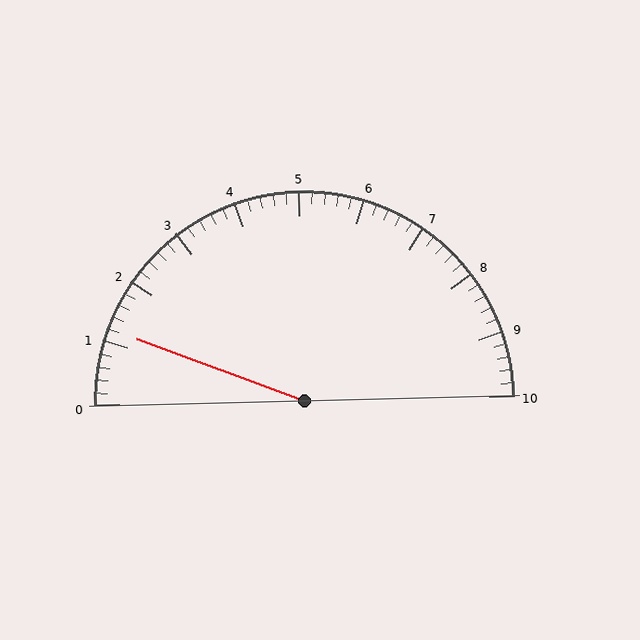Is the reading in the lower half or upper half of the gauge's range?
The reading is in the lower half of the range (0 to 10).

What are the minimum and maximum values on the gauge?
The gauge ranges from 0 to 10.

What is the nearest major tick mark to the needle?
The nearest major tick mark is 1.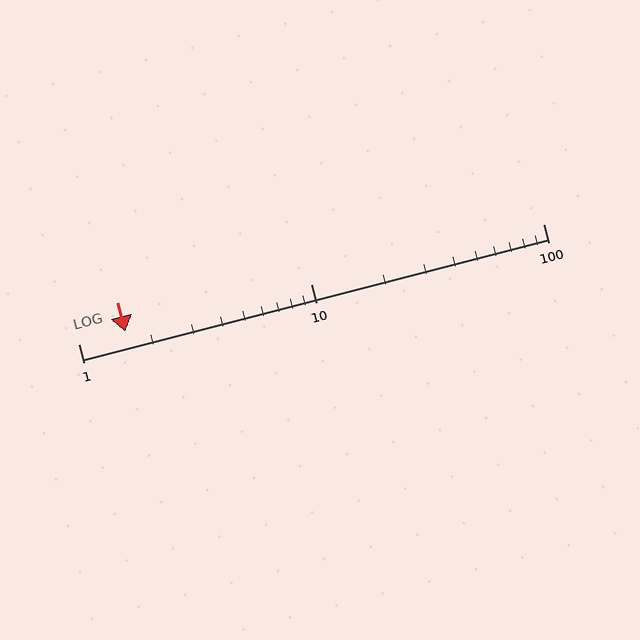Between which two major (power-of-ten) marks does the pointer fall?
The pointer is between 1 and 10.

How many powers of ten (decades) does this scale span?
The scale spans 2 decades, from 1 to 100.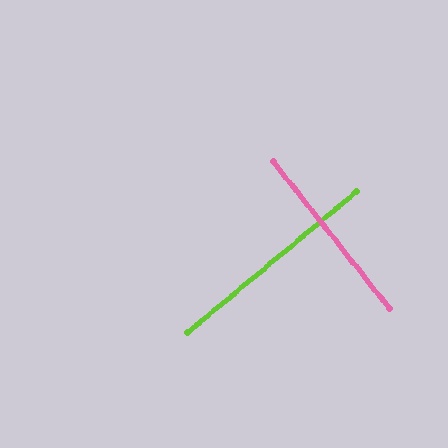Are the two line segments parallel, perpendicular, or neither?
Perpendicular — they meet at approximately 89°.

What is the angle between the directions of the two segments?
Approximately 89 degrees.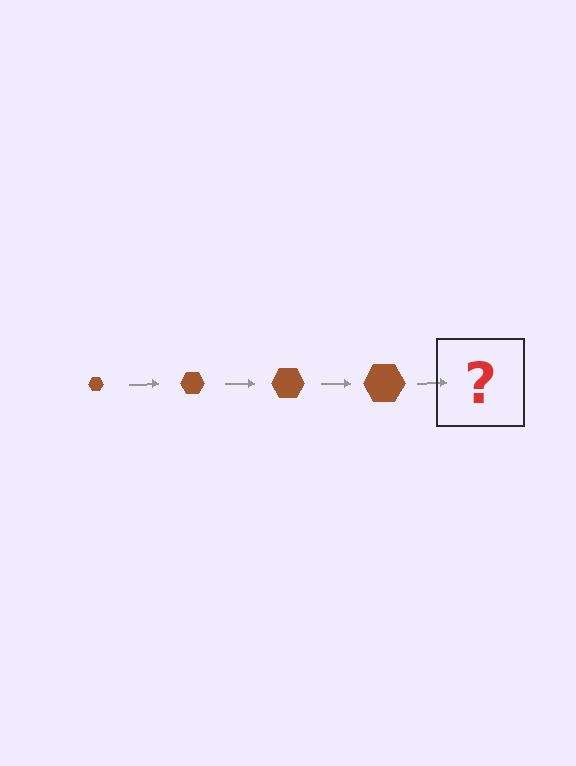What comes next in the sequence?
The next element should be a brown hexagon, larger than the previous one.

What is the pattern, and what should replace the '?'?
The pattern is that the hexagon gets progressively larger each step. The '?' should be a brown hexagon, larger than the previous one.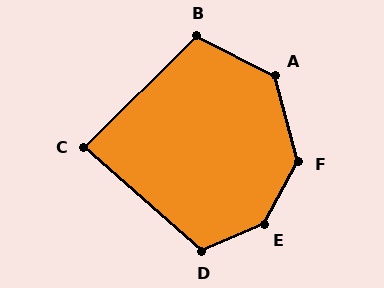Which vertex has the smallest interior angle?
C, at approximately 86 degrees.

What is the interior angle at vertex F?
Approximately 136 degrees (obtuse).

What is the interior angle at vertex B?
Approximately 109 degrees (obtuse).